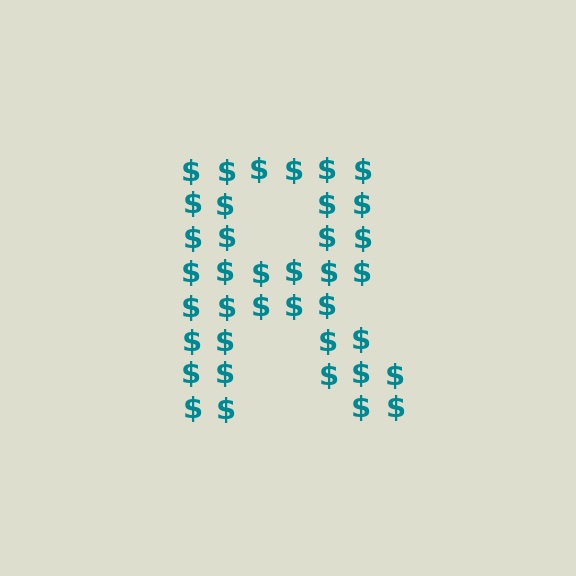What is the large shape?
The large shape is the letter R.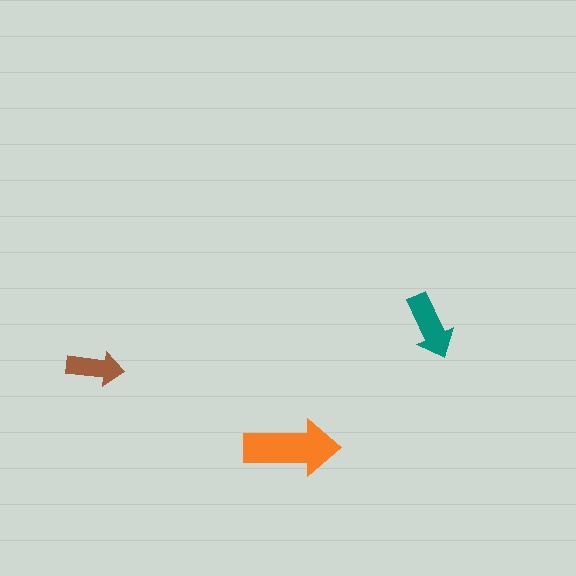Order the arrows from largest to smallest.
the orange one, the teal one, the brown one.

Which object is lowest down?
The orange arrow is bottommost.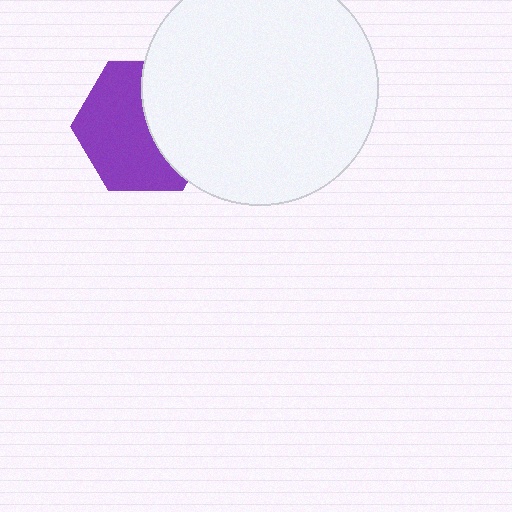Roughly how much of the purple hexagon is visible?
About half of it is visible (roughly 58%).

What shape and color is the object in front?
The object in front is a white circle.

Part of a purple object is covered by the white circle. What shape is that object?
It is a hexagon.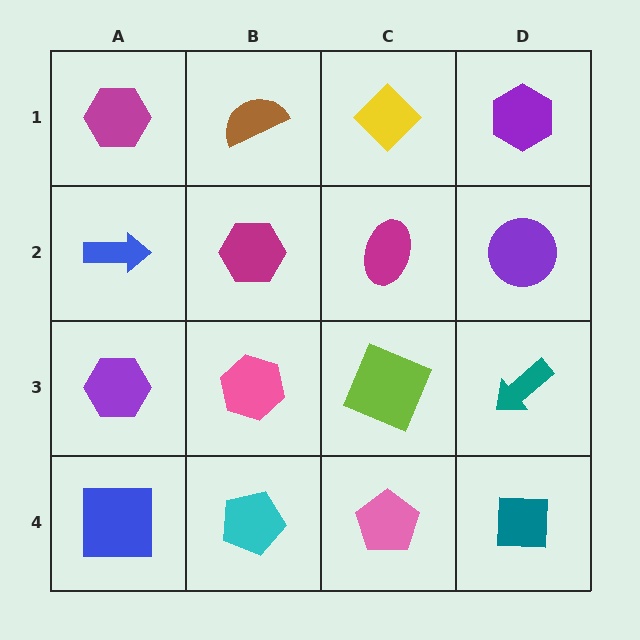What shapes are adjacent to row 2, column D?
A purple hexagon (row 1, column D), a teal arrow (row 3, column D), a magenta ellipse (row 2, column C).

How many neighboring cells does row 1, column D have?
2.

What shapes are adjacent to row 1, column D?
A purple circle (row 2, column D), a yellow diamond (row 1, column C).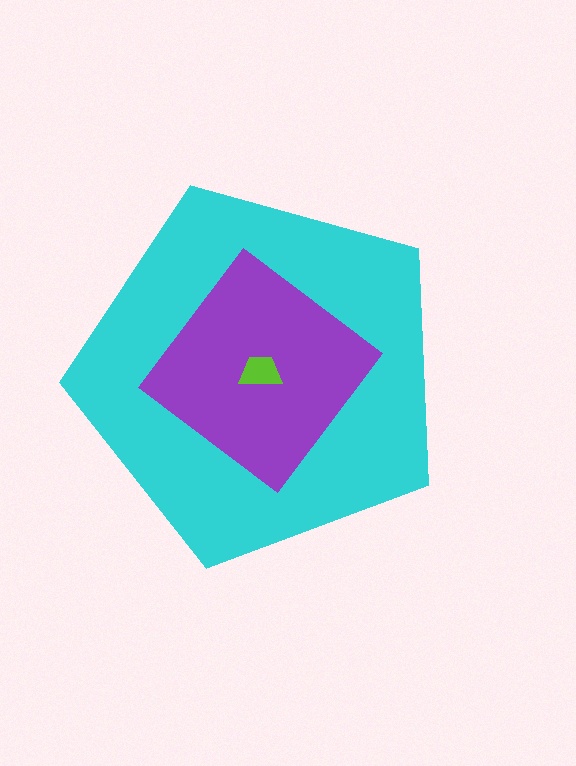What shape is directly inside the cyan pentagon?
The purple diamond.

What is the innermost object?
The lime trapezoid.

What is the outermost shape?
The cyan pentagon.